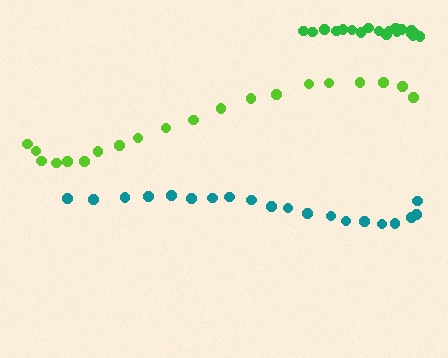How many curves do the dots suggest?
There are 3 distinct paths.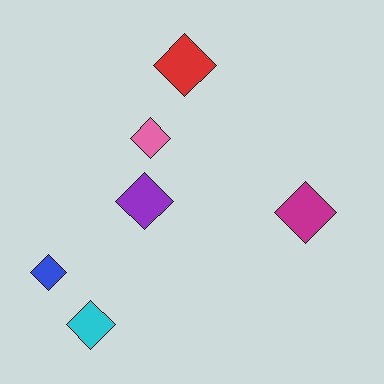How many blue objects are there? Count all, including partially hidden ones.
There is 1 blue object.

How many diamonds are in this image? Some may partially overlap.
There are 6 diamonds.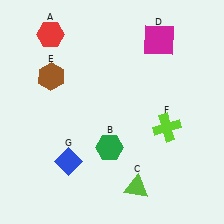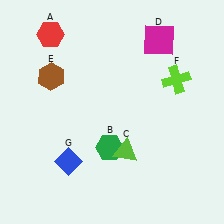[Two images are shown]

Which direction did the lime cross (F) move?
The lime cross (F) moved up.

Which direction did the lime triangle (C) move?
The lime triangle (C) moved up.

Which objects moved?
The objects that moved are: the lime triangle (C), the lime cross (F).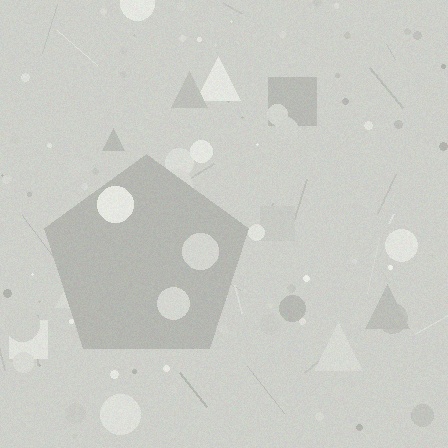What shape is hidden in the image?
A pentagon is hidden in the image.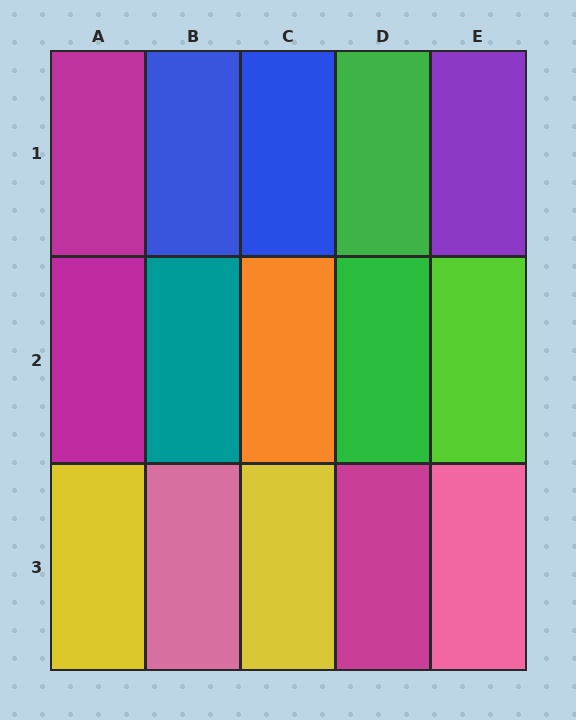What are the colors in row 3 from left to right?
Yellow, pink, yellow, magenta, pink.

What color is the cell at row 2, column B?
Teal.